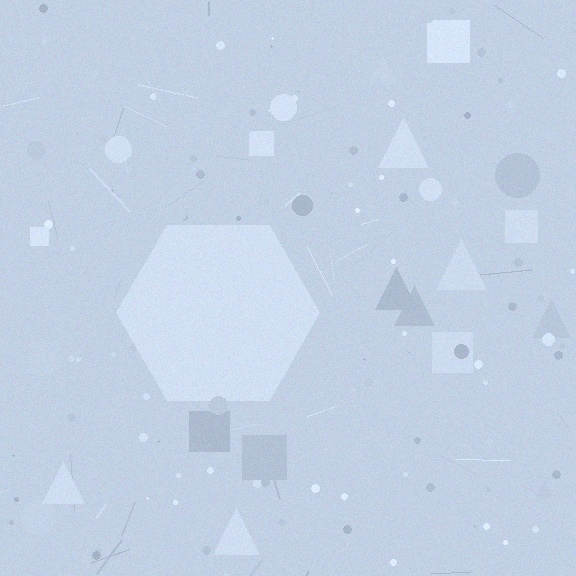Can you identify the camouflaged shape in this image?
The camouflaged shape is a hexagon.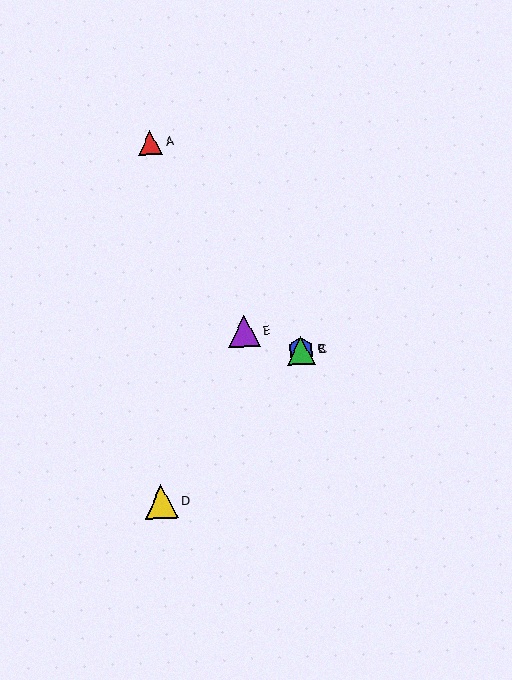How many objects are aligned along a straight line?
3 objects (B, C, D) are aligned along a straight line.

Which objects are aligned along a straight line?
Objects B, C, D are aligned along a straight line.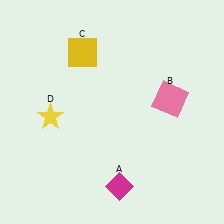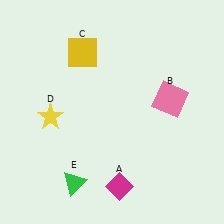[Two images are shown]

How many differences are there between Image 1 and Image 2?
There is 1 difference between the two images.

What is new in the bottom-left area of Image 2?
A green triangle (E) was added in the bottom-left area of Image 2.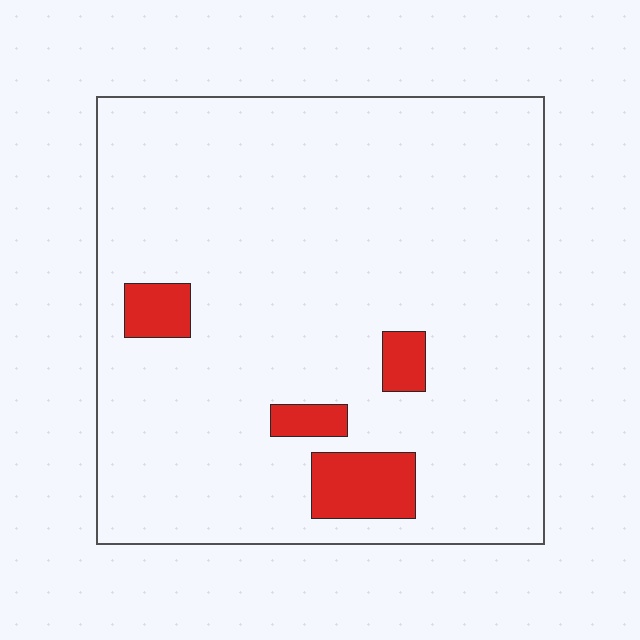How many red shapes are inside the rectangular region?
4.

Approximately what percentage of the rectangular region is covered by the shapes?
Approximately 10%.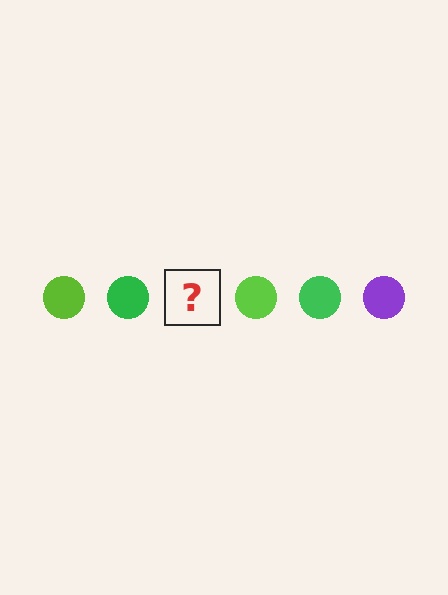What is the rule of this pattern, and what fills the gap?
The rule is that the pattern cycles through lime, green, purple circles. The gap should be filled with a purple circle.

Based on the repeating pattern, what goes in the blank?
The blank should be a purple circle.